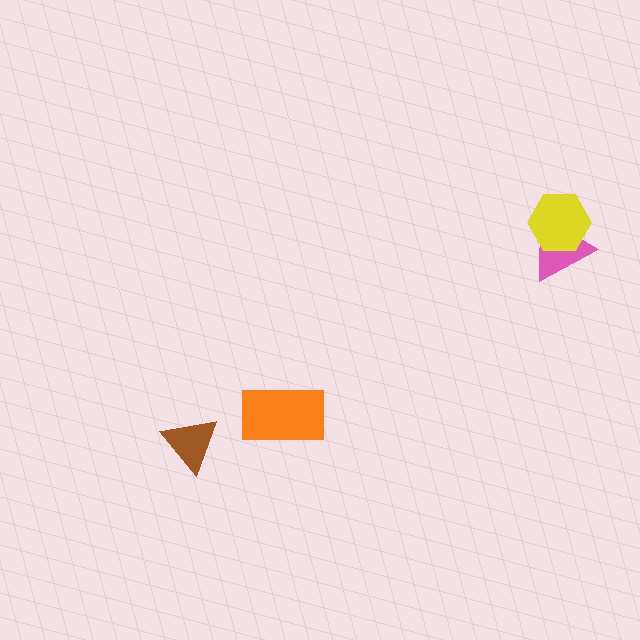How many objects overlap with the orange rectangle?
0 objects overlap with the orange rectangle.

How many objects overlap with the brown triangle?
0 objects overlap with the brown triangle.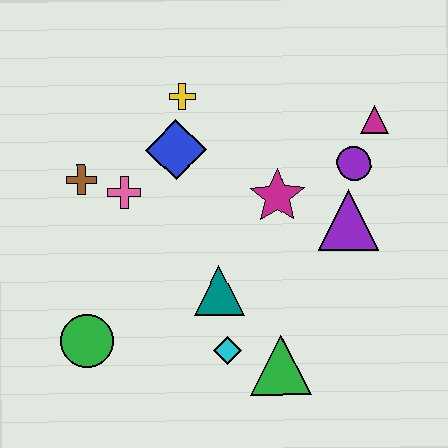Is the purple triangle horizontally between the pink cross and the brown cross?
No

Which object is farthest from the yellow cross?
The green triangle is farthest from the yellow cross.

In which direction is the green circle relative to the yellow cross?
The green circle is below the yellow cross.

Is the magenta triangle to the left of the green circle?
No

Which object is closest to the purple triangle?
The purple circle is closest to the purple triangle.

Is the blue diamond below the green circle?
No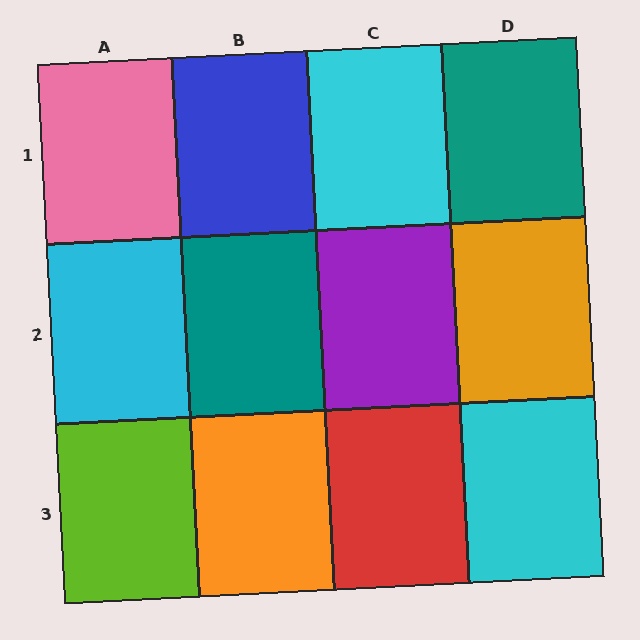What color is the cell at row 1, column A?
Pink.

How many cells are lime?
1 cell is lime.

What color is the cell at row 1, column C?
Cyan.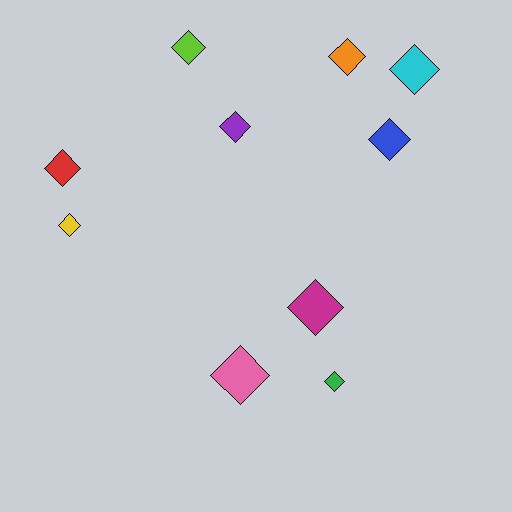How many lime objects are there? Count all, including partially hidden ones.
There is 1 lime object.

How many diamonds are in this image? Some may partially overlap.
There are 10 diamonds.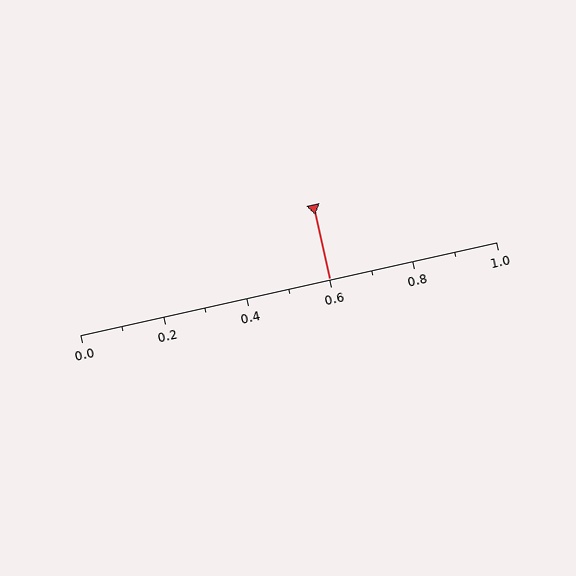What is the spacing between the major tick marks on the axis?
The major ticks are spaced 0.2 apart.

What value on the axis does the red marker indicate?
The marker indicates approximately 0.6.